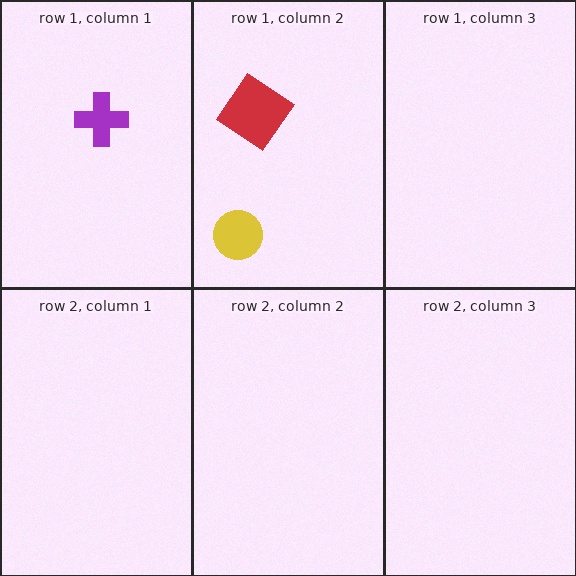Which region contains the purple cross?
The row 1, column 1 region.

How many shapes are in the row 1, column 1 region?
1.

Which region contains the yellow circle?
The row 1, column 2 region.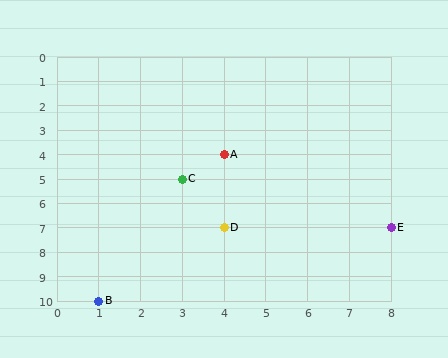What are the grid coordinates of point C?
Point C is at grid coordinates (3, 5).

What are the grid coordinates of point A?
Point A is at grid coordinates (4, 4).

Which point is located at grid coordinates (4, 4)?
Point A is at (4, 4).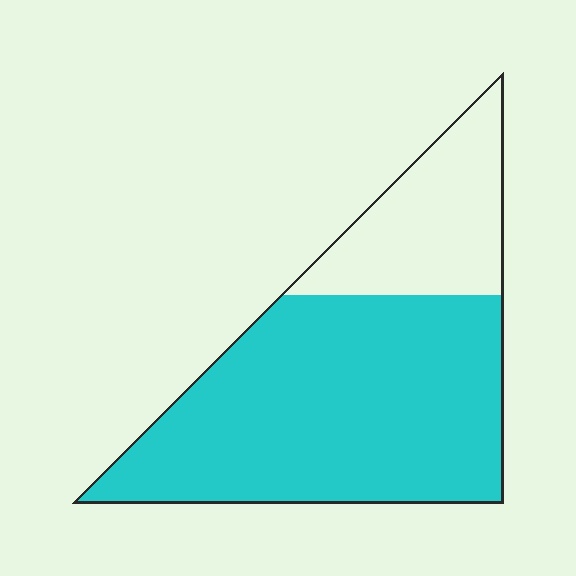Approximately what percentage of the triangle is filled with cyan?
Approximately 75%.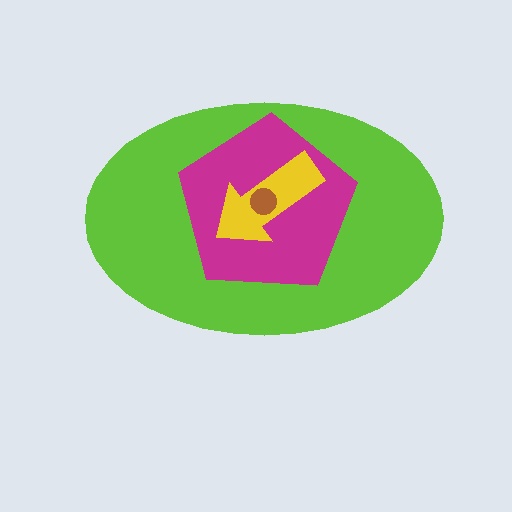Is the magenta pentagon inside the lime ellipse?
Yes.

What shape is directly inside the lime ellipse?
The magenta pentagon.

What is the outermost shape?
The lime ellipse.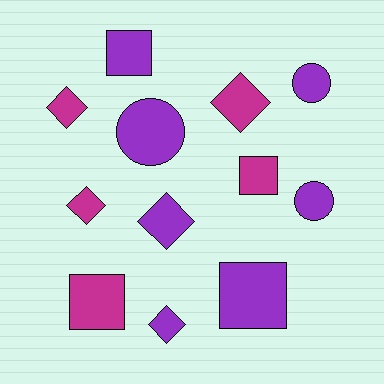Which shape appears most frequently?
Diamond, with 5 objects.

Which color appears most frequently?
Purple, with 7 objects.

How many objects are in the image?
There are 12 objects.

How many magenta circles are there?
There are no magenta circles.